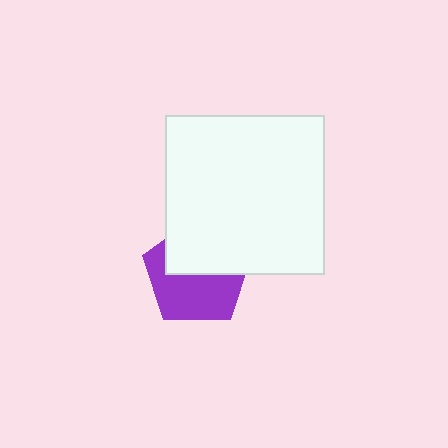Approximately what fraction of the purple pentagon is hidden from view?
Roughly 46% of the purple pentagon is hidden behind the white square.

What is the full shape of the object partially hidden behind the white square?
The partially hidden object is a purple pentagon.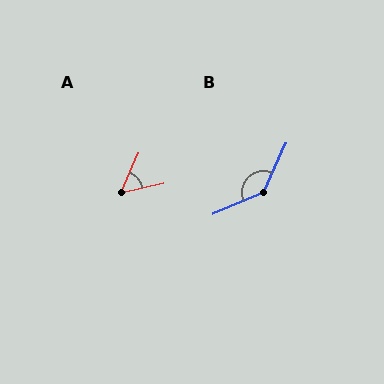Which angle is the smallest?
A, at approximately 54 degrees.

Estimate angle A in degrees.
Approximately 54 degrees.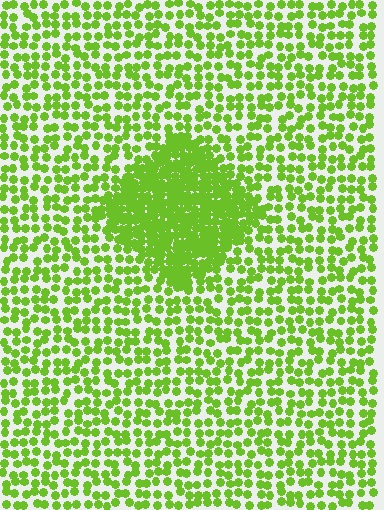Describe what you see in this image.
The image contains small lime elements arranged at two different densities. A diamond-shaped region is visible where the elements are more densely packed than the surrounding area.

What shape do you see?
I see a diamond.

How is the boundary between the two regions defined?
The boundary is defined by a change in element density (approximately 2.4x ratio). All elements are the same color, size, and shape.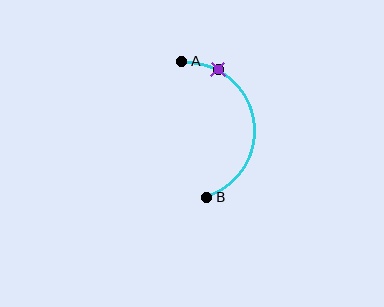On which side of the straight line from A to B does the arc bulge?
The arc bulges to the right of the straight line connecting A and B.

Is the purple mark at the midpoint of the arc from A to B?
No. The purple mark lies on the arc but is closer to endpoint A. The arc midpoint would be at the point on the curve equidistant along the arc from both A and B.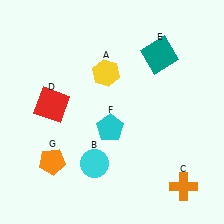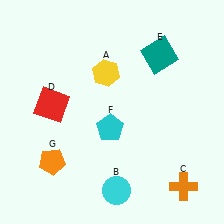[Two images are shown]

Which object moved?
The cyan circle (B) moved down.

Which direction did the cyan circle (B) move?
The cyan circle (B) moved down.